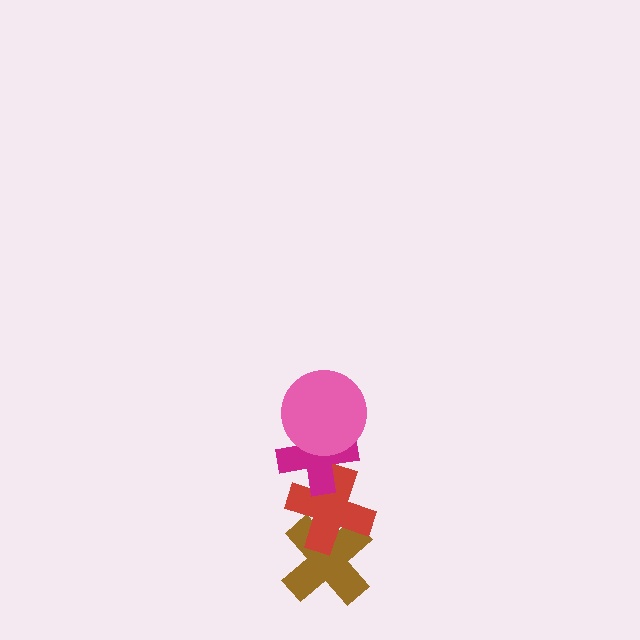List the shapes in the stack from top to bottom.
From top to bottom: the pink circle, the magenta cross, the red cross, the brown cross.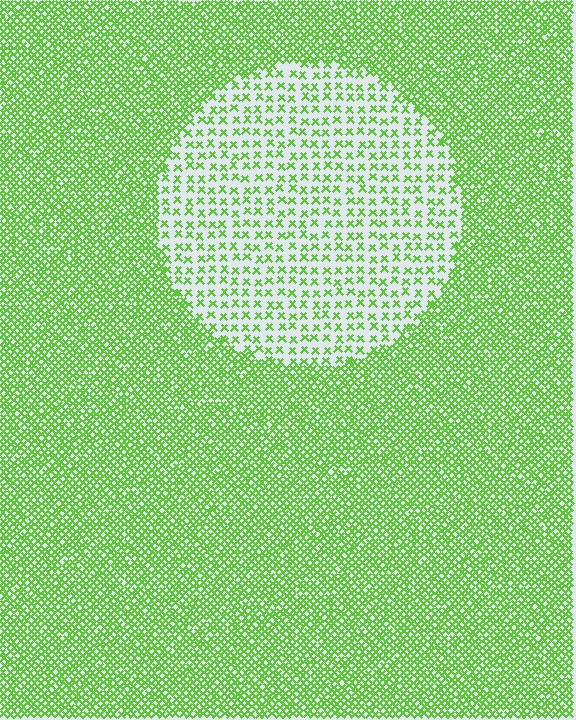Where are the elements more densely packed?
The elements are more densely packed outside the circle boundary.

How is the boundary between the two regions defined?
The boundary is defined by a change in element density (approximately 2.8x ratio). All elements are the same color, size, and shape.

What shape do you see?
I see a circle.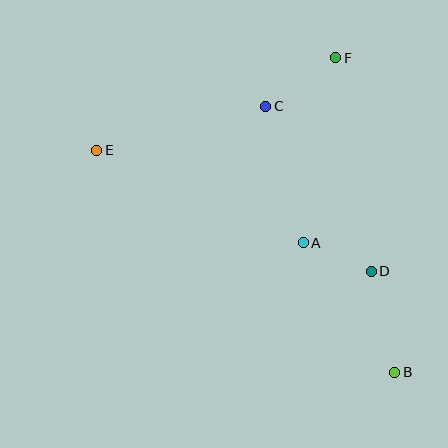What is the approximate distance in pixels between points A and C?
The distance between A and C is approximately 142 pixels.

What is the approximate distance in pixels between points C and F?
The distance between C and F is approximately 85 pixels.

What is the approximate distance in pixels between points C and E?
The distance between C and E is approximately 175 pixels.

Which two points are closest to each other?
Points A and D are closest to each other.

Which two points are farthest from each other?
Points B and E are farthest from each other.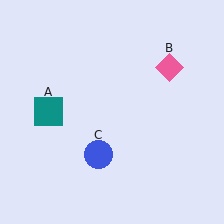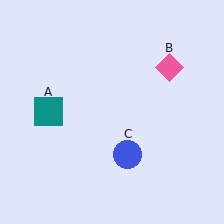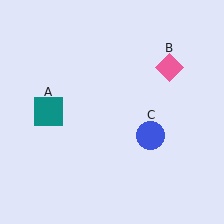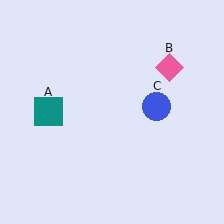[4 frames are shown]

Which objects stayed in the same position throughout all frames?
Teal square (object A) and pink diamond (object B) remained stationary.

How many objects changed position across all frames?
1 object changed position: blue circle (object C).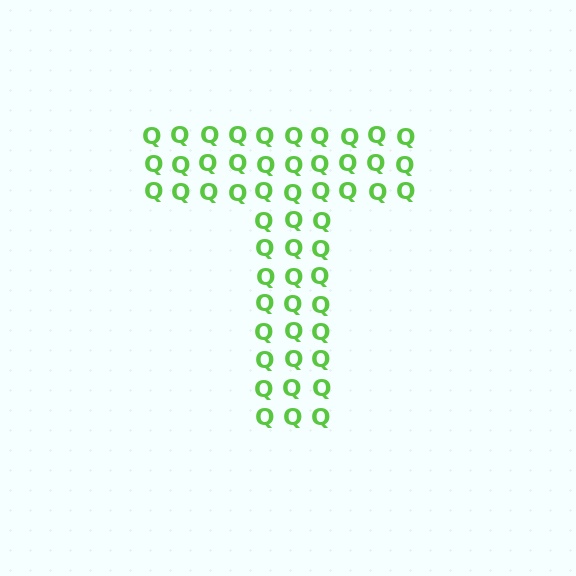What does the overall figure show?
The overall figure shows the letter T.